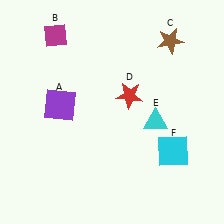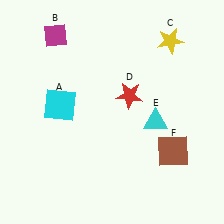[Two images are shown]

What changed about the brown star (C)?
In Image 1, C is brown. In Image 2, it changed to yellow.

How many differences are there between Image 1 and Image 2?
There are 3 differences between the two images.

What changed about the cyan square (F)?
In Image 1, F is cyan. In Image 2, it changed to brown.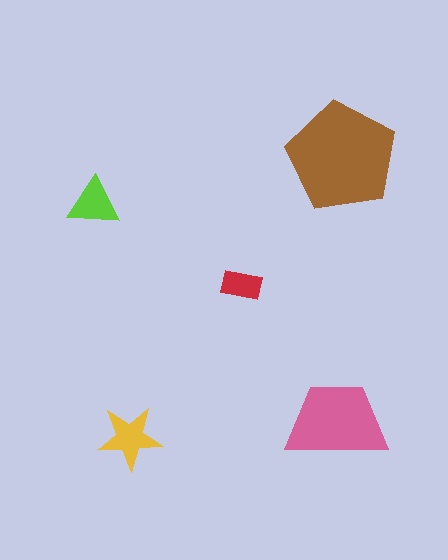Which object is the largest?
The brown pentagon.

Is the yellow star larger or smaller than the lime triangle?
Larger.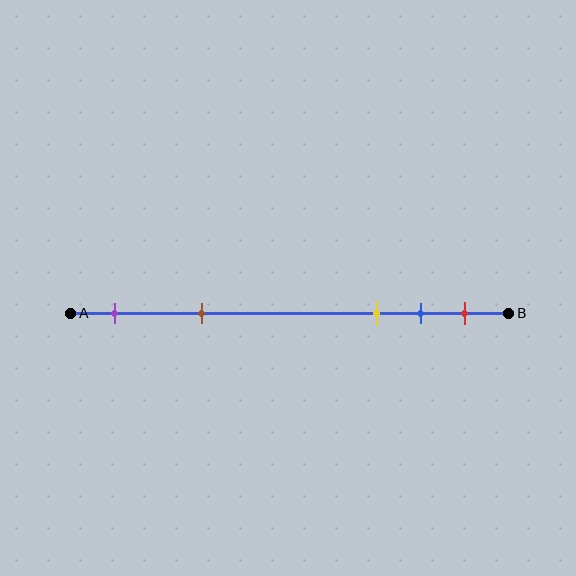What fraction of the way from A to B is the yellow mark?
The yellow mark is approximately 70% (0.7) of the way from A to B.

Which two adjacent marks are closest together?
The blue and red marks are the closest adjacent pair.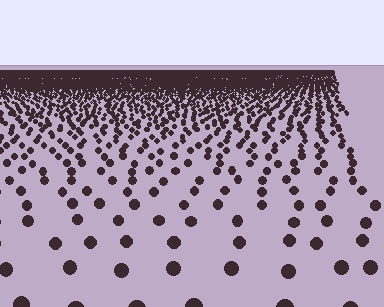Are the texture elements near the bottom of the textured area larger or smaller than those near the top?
Larger. Near the bottom, elements are closer to the viewer and appear at a bigger on-screen size.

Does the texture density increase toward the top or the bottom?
Density increases toward the top.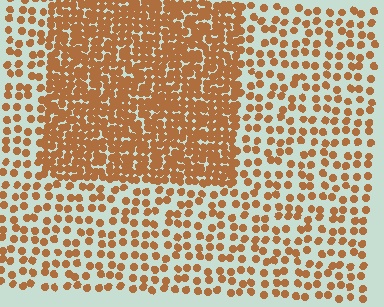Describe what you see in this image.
The image contains small brown elements arranged at two different densities. A rectangle-shaped region is visible where the elements are more densely packed than the surrounding area.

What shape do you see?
I see a rectangle.